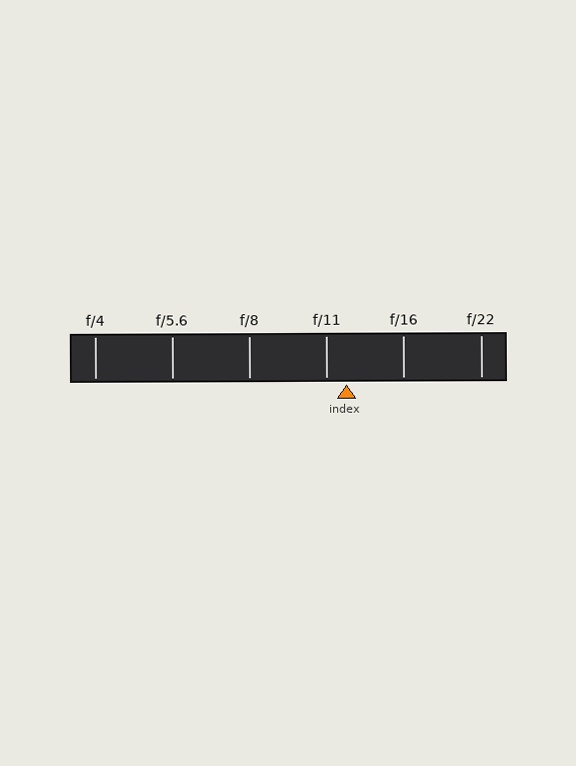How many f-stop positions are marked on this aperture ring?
There are 6 f-stop positions marked.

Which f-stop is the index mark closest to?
The index mark is closest to f/11.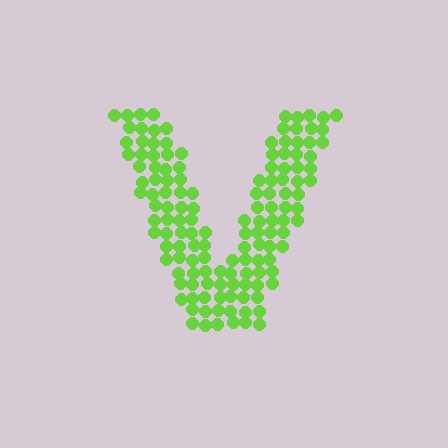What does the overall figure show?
The overall figure shows the letter V.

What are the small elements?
The small elements are circles.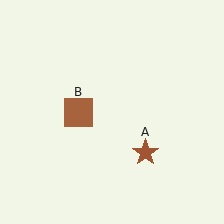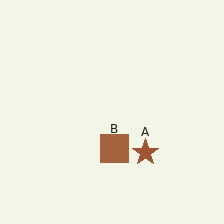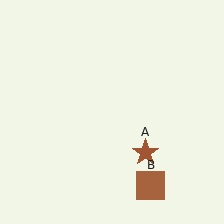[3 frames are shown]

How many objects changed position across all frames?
1 object changed position: brown square (object B).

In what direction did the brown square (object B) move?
The brown square (object B) moved down and to the right.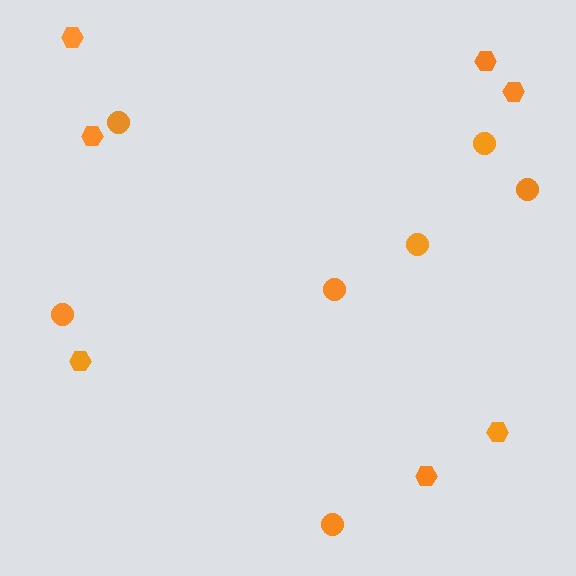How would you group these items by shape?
There are 2 groups: one group of circles (7) and one group of hexagons (7).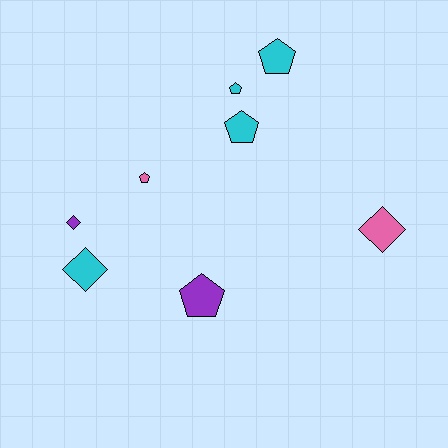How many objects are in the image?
There are 8 objects.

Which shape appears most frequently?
Pentagon, with 5 objects.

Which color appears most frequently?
Cyan, with 4 objects.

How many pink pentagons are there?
There is 1 pink pentagon.